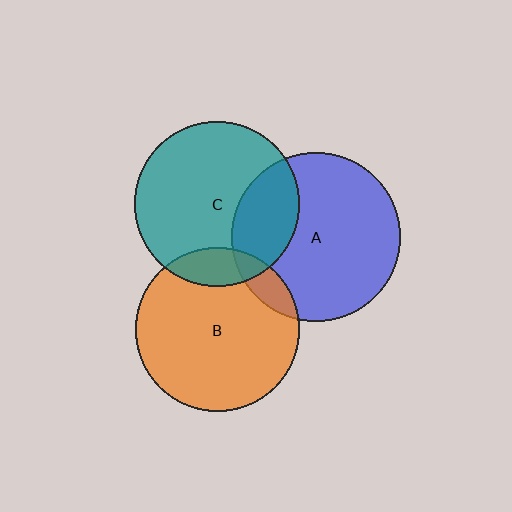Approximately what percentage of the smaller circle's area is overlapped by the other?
Approximately 10%.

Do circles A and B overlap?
Yes.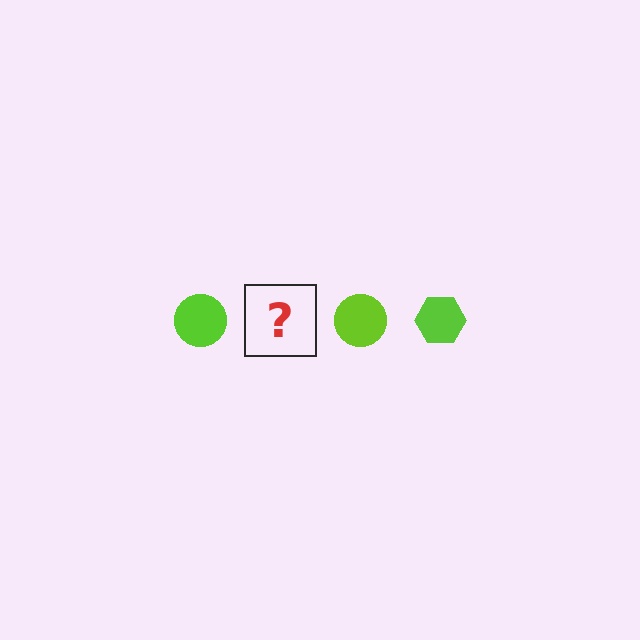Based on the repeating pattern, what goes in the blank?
The blank should be a lime hexagon.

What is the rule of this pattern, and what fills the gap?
The rule is that the pattern cycles through circle, hexagon shapes in lime. The gap should be filled with a lime hexagon.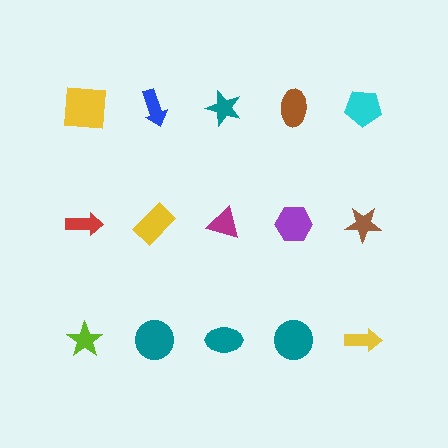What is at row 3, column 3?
A teal ellipse.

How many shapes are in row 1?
5 shapes.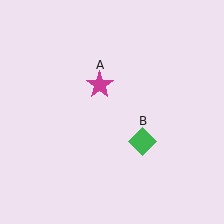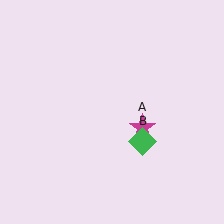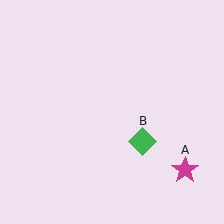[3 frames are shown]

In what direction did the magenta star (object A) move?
The magenta star (object A) moved down and to the right.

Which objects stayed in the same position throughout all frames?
Green diamond (object B) remained stationary.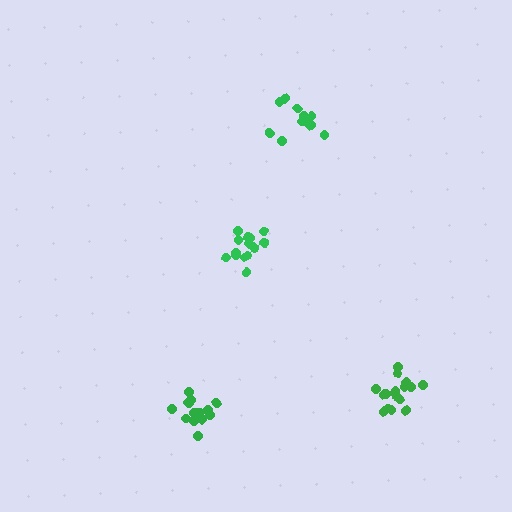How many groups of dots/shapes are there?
There are 4 groups.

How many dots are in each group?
Group 1: 14 dots, Group 2: 17 dots, Group 3: 15 dots, Group 4: 11 dots (57 total).